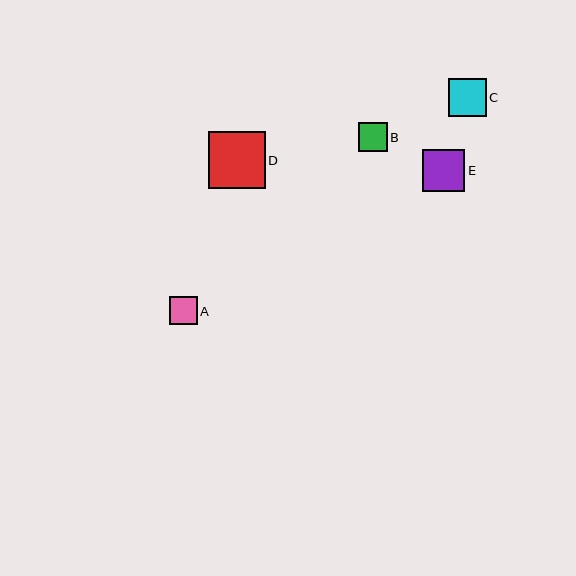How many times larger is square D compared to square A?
Square D is approximately 2.1 times the size of square A.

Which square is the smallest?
Square A is the smallest with a size of approximately 27 pixels.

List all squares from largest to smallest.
From largest to smallest: D, E, C, B, A.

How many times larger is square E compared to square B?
Square E is approximately 1.5 times the size of square B.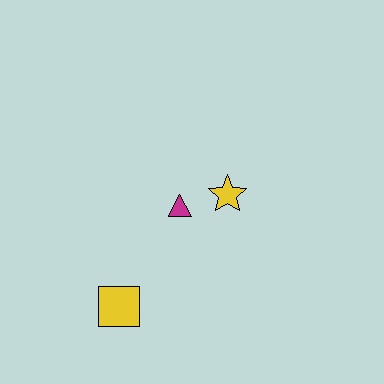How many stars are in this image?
There is 1 star.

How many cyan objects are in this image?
There are no cyan objects.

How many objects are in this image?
There are 3 objects.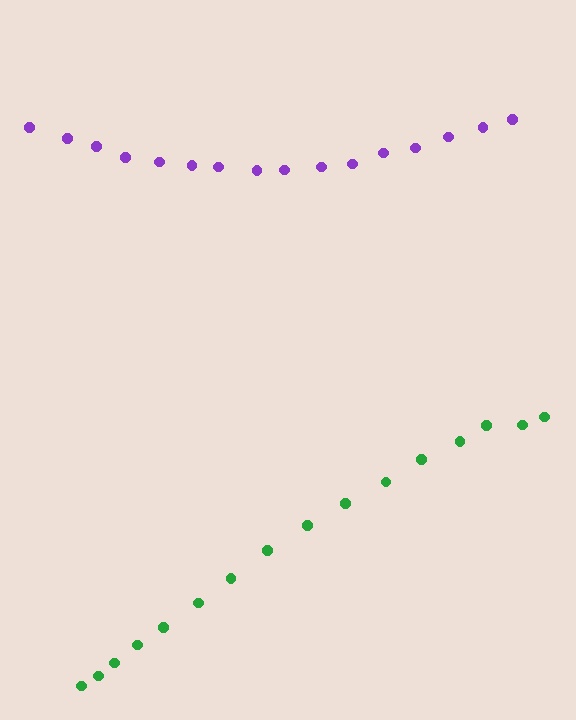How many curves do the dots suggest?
There are 2 distinct paths.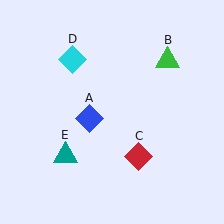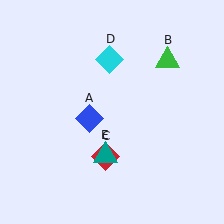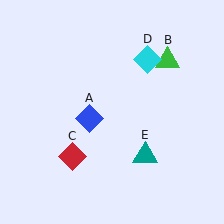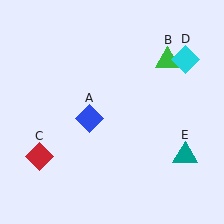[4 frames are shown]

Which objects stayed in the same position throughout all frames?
Blue diamond (object A) and green triangle (object B) remained stationary.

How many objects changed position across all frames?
3 objects changed position: red diamond (object C), cyan diamond (object D), teal triangle (object E).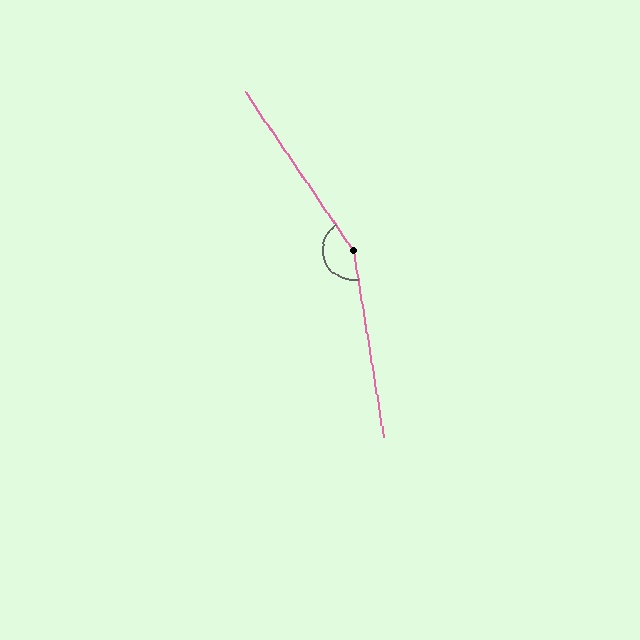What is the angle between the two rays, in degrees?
Approximately 155 degrees.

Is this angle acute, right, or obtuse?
It is obtuse.